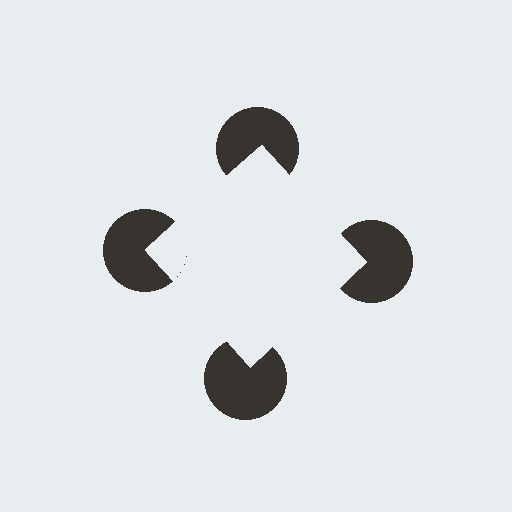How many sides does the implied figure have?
4 sides.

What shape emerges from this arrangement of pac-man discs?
An illusory square — its edges are inferred from the aligned wedge cuts in the pac-man discs, not physically drawn.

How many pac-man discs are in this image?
There are 4 — one at each vertex of the illusory square.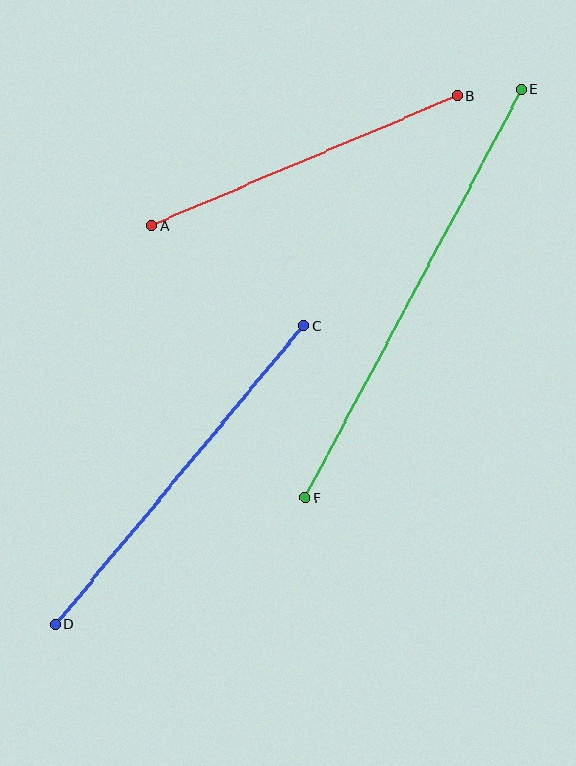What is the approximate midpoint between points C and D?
The midpoint is at approximately (180, 475) pixels.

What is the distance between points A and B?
The distance is approximately 332 pixels.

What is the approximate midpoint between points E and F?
The midpoint is at approximately (414, 294) pixels.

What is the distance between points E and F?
The distance is approximately 462 pixels.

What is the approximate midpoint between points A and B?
The midpoint is at approximately (305, 161) pixels.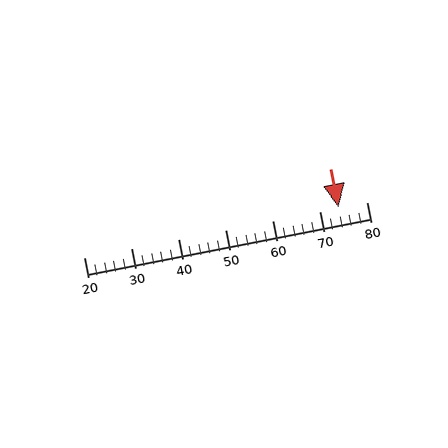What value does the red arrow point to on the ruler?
The red arrow points to approximately 74.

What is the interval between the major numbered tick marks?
The major tick marks are spaced 10 units apart.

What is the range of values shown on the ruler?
The ruler shows values from 20 to 80.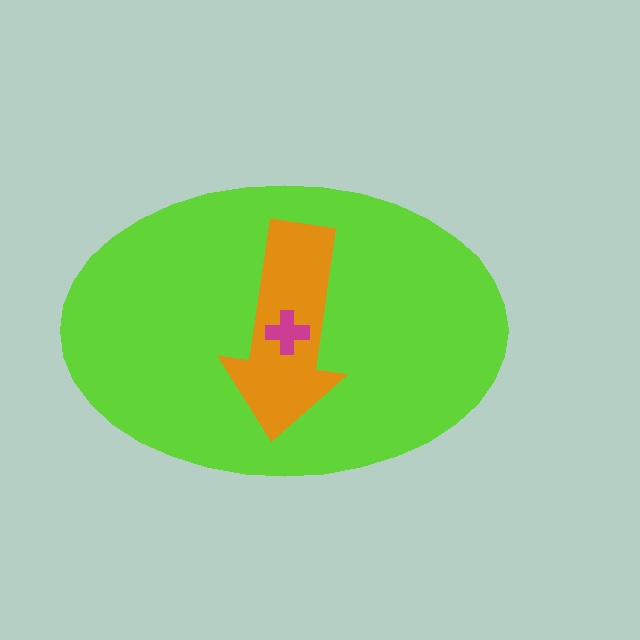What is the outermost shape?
The lime ellipse.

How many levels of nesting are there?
3.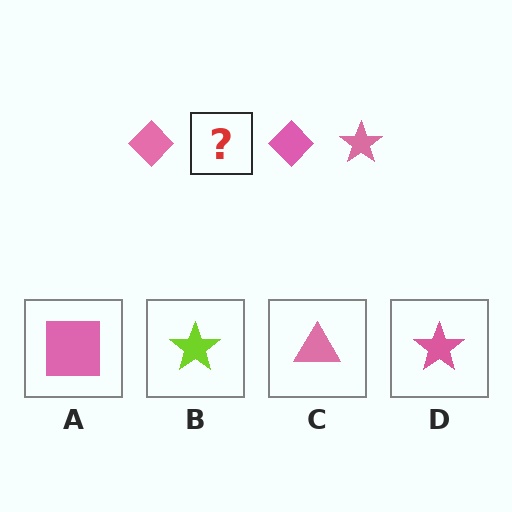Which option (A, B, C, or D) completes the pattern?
D.